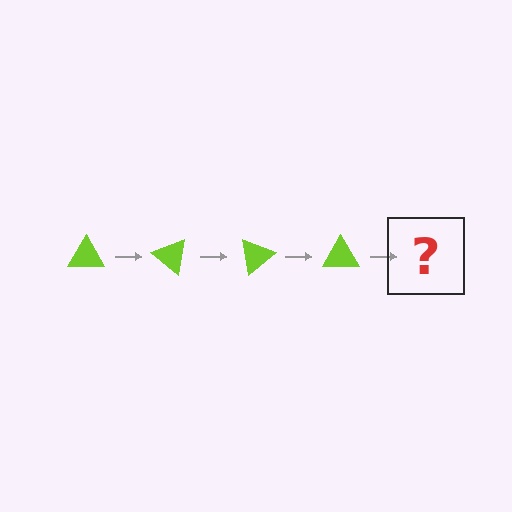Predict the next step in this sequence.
The next step is a lime triangle rotated 160 degrees.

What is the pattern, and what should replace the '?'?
The pattern is that the triangle rotates 40 degrees each step. The '?' should be a lime triangle rotated 160 degrees.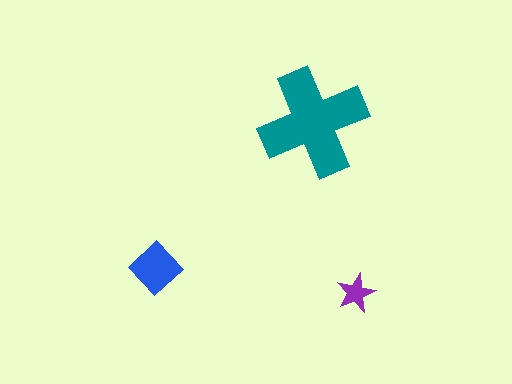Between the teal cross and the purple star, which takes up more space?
The teal cross.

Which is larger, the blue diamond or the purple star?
The blue diamond.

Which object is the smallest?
The purple star.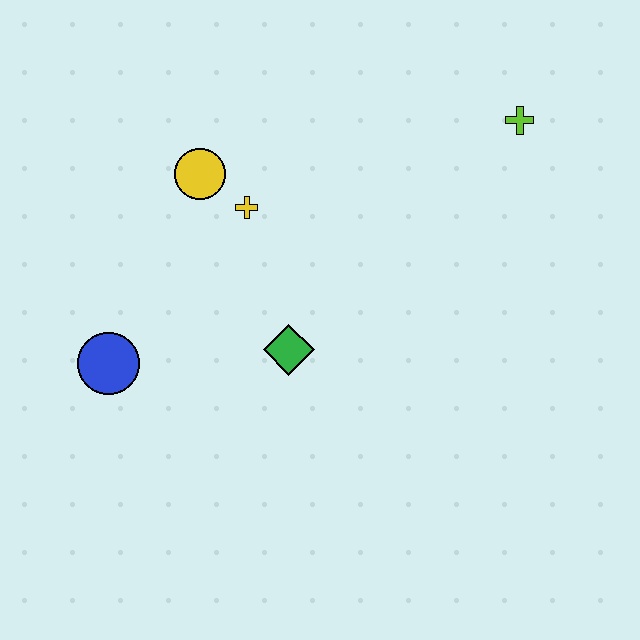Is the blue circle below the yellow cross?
Yes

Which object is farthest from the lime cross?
The blue circle is farthest from the lime cross.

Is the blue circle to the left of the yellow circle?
Yes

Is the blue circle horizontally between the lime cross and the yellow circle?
No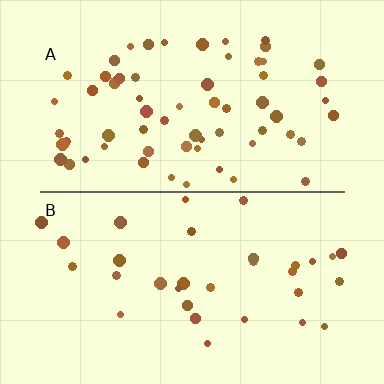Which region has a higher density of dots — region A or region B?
A (the top).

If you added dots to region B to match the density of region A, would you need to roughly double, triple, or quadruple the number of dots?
Approximately double.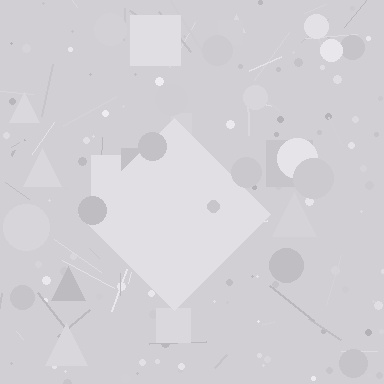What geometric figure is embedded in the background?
A diamond is embedded in the background.